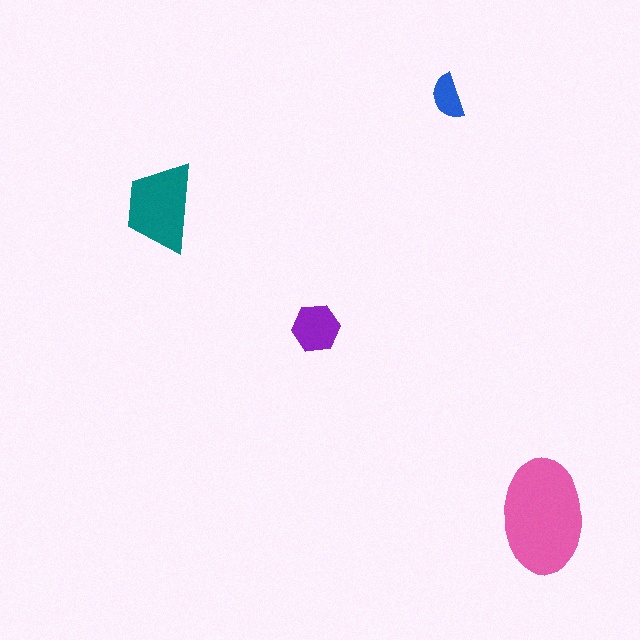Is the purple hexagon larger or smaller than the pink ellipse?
Smaller.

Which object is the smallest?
The blue semicircle.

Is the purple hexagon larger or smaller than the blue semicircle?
Larger.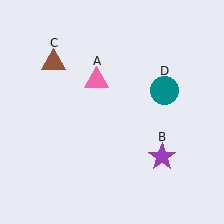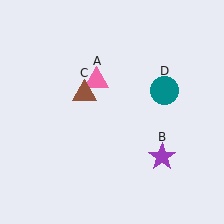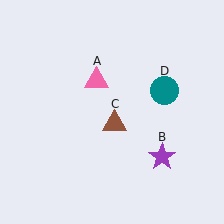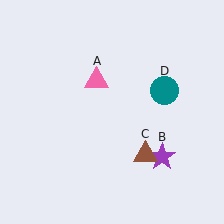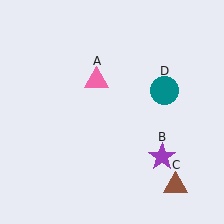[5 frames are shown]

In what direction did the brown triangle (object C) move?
The brown triangle (object C) moved down and to the right.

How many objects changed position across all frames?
1 object changed position: brown triangle (object C).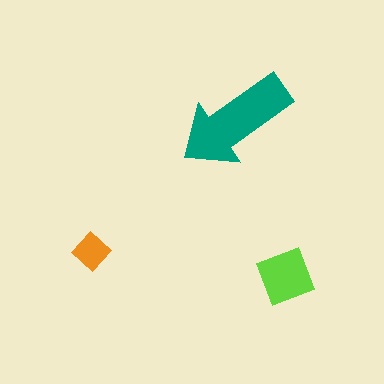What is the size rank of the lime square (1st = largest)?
2nd.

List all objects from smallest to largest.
The orange diamond, the lime square, the teal arrow.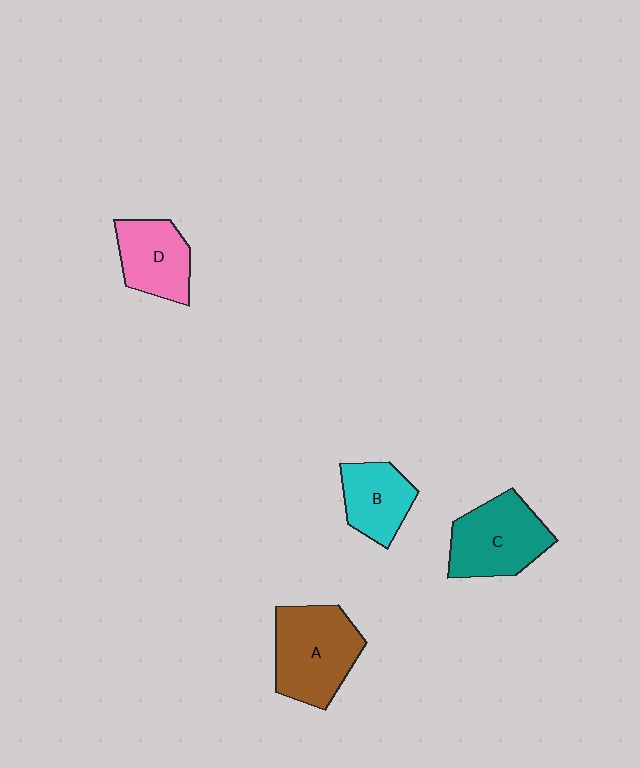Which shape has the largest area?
Shape A (brown).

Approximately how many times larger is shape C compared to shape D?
Approximately 1.3 times.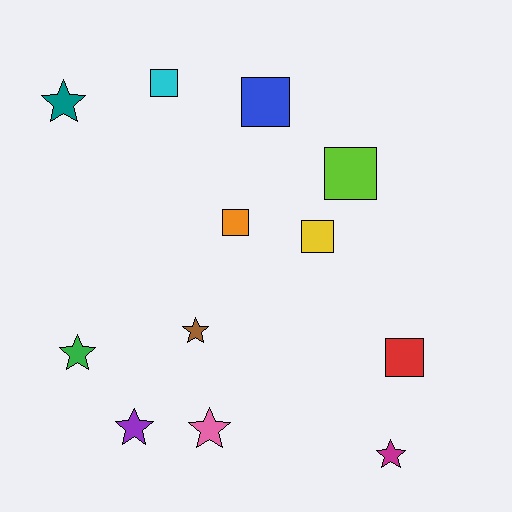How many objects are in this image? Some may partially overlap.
There are 12 objects.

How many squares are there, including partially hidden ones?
There are 6 squares.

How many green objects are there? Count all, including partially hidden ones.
There is 1 green object.